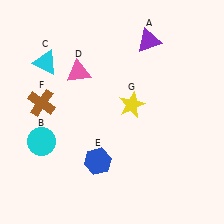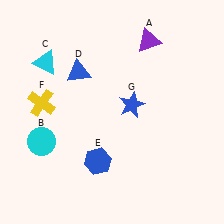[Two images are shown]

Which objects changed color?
D changed from pink to blue. F changed from brown to yellow. G changed from yellow to blue.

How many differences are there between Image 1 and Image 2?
There are 3 differences between the two images.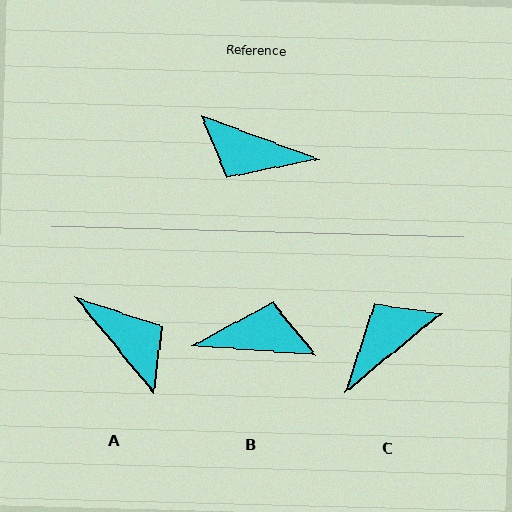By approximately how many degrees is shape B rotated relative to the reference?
Approximately 163 degrees clockwise.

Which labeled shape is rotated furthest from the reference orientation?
B, about 163 degrees away.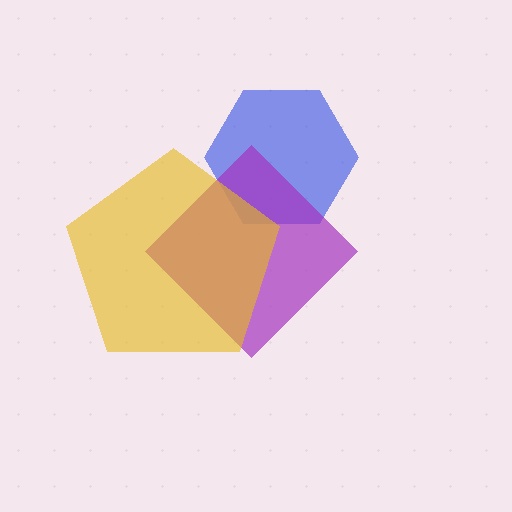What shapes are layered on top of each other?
The layered shapes are: a blue hexagon, a purple diamond, a yellow pentagon.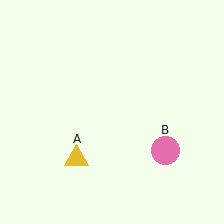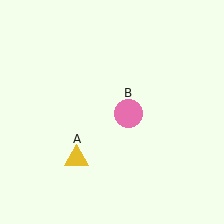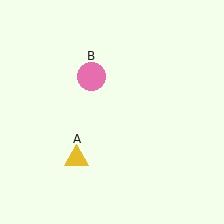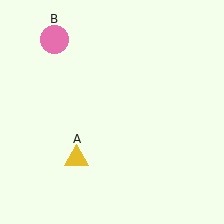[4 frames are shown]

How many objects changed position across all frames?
1 object changed position: pink circle (object B).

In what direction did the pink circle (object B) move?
The pink circle (object B) moved up and to the left.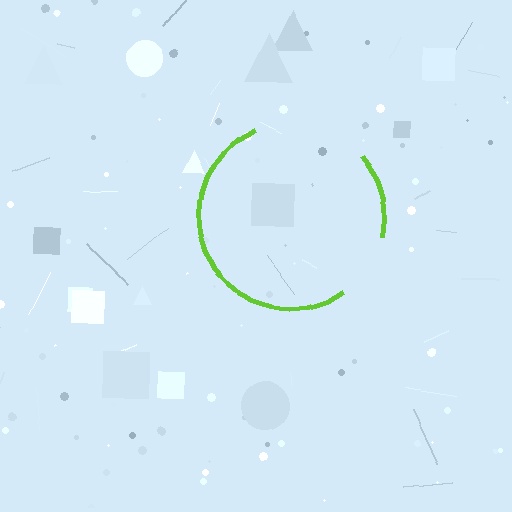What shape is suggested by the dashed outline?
The dashed outline suggests a circle.